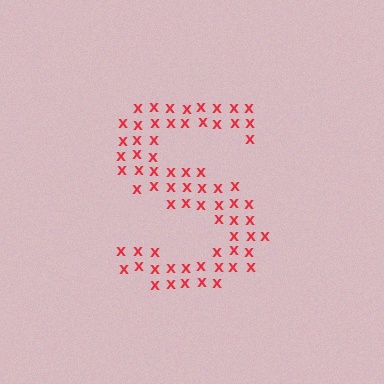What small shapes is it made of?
It is made of small letter X's.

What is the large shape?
The large shape is the letter S.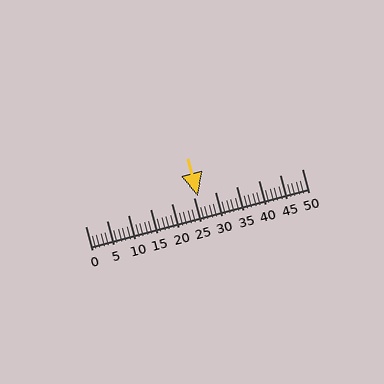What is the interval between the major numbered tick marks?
The major tick marks are spaced 5 units apart.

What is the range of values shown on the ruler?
The ruler shows values from 0 to 50.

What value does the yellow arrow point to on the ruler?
The yellow arrow points to approximately 26.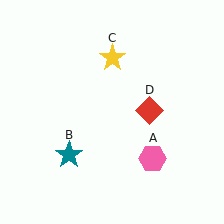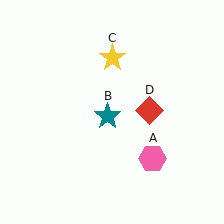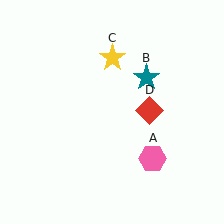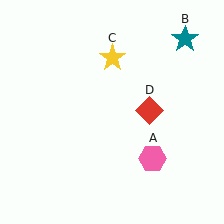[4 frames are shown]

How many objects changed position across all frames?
1 object changed position: teal star (object B).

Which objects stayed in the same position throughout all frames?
Pink hexagon (object A) and yellow star (object C) and red diamond (object D) remained stationary.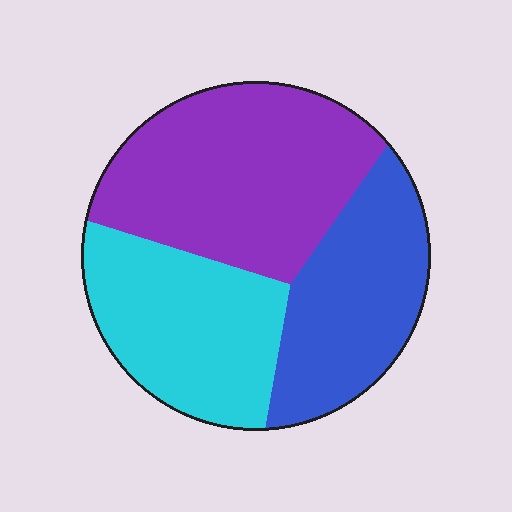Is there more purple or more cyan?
Purple.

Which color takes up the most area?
Purple, at roughly 40%.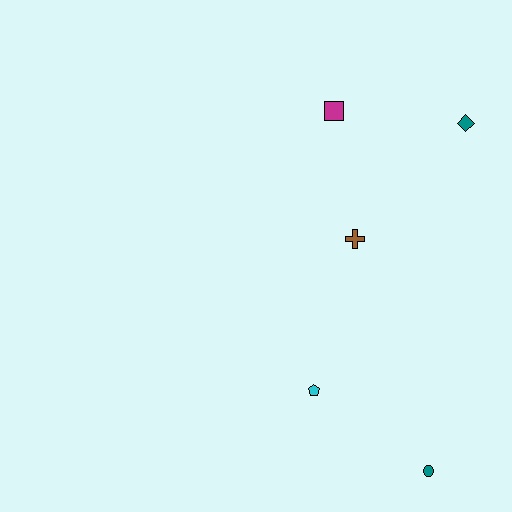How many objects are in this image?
There are 5 objects.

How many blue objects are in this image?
There are no blue objects.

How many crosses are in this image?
There is 1 cross.